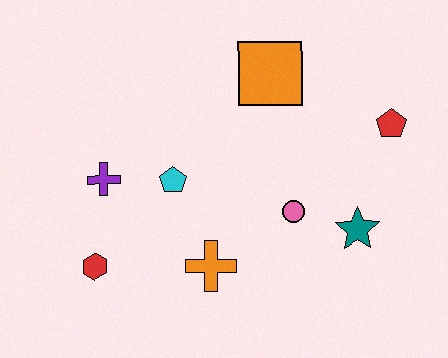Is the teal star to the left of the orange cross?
No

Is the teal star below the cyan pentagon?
Yes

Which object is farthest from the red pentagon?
The red hexagon is farthest from the red pentagon.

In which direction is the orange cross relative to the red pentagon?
The orange cross is to the left of the red pentagon.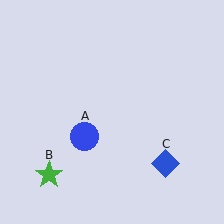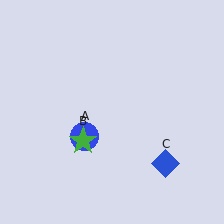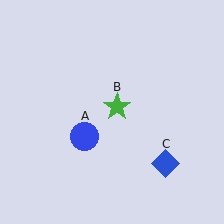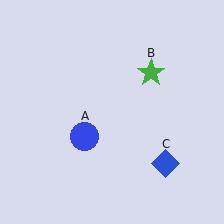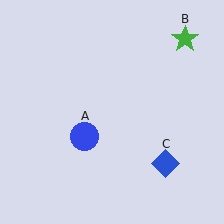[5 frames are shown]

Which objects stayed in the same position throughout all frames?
Blue circle (object A) and blue diamond (object C) remained stationary.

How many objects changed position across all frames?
1 object changed position: green star (object B).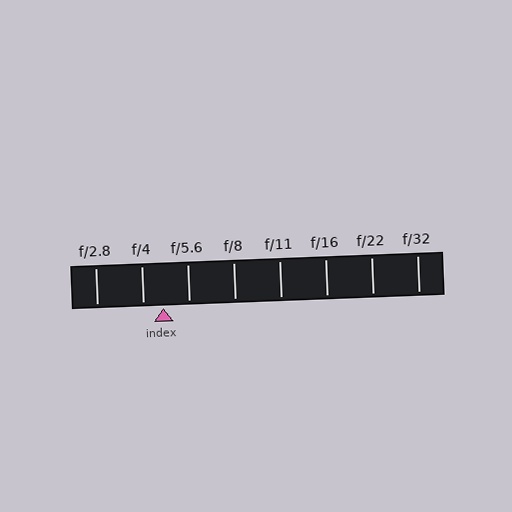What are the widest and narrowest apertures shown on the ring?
The widest aperture shown is f/2.8 and the narrowest is f/32.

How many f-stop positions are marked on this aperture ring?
There are 8 f-stop positions marked.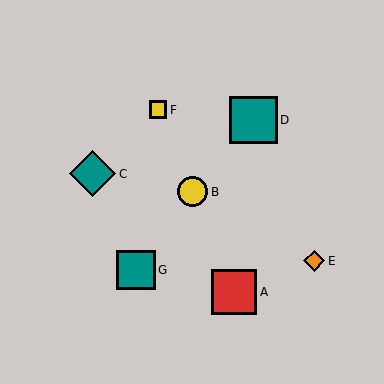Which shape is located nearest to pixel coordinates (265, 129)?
The teal square (labeled D) at (253, 120) is nearest to that location.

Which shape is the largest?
The teal square (labeled D) is the largest.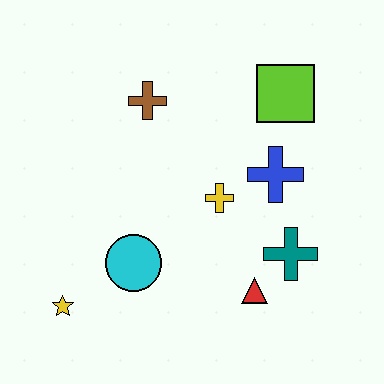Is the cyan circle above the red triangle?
Yes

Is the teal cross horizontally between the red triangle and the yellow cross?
No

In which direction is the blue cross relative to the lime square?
The blue cross is below the lime square.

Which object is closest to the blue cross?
The yellow cross is closest to the blue cross.